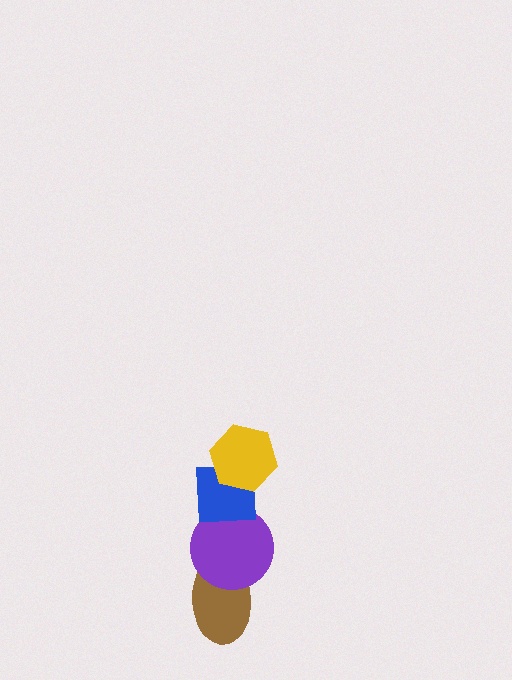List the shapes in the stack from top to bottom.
From top to bottom: the yellow hexagon, the blue square, the purple circle, the brown ellipse.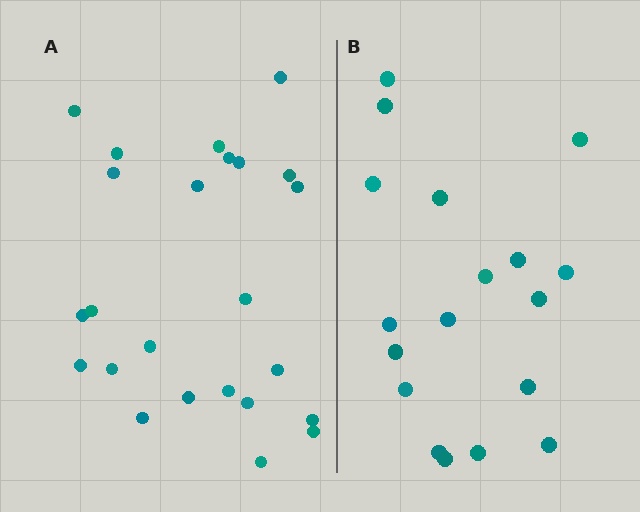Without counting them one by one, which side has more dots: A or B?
Region A (the left region) has more dots.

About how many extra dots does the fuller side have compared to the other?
Region A has about 6 more dots than region B.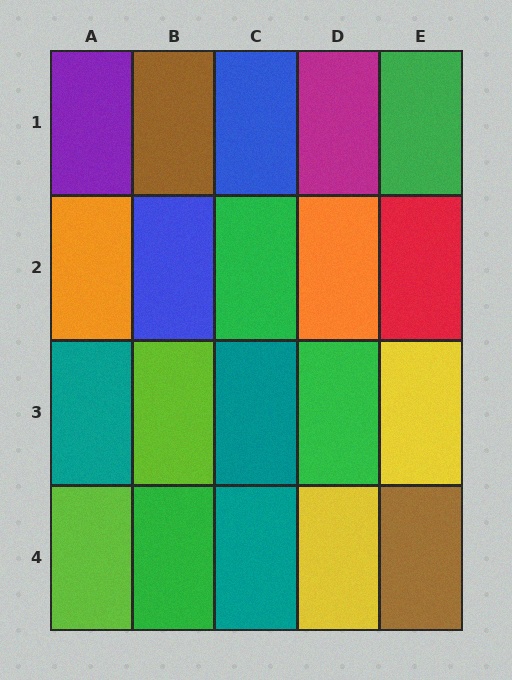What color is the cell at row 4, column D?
Yellow.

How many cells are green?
4 cells are green.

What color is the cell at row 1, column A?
Purple.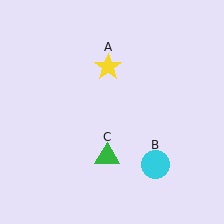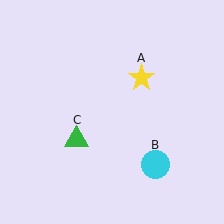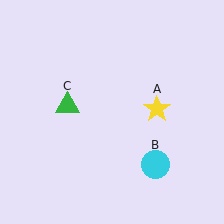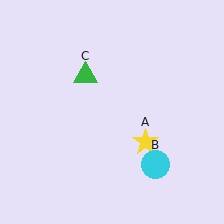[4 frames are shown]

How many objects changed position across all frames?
2 objects changed position: yellow star (object A), green triangle (object C).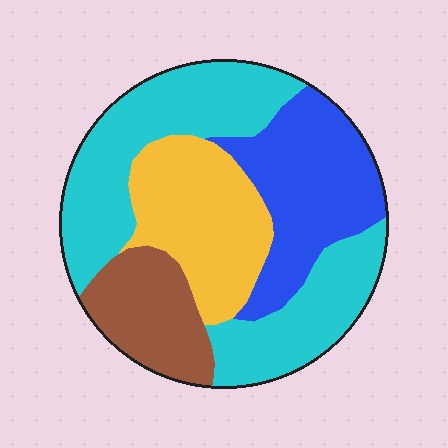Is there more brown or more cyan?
Cyan.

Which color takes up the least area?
Brown, at roughly 15%.